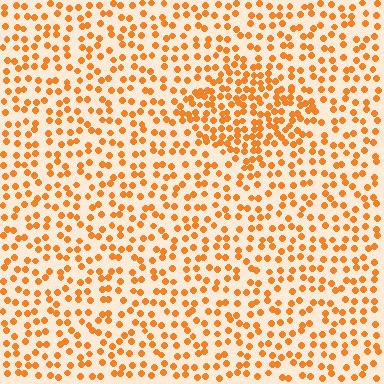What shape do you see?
I see a diamond.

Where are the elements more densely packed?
The elements are more densely packed inside the diamond boundary.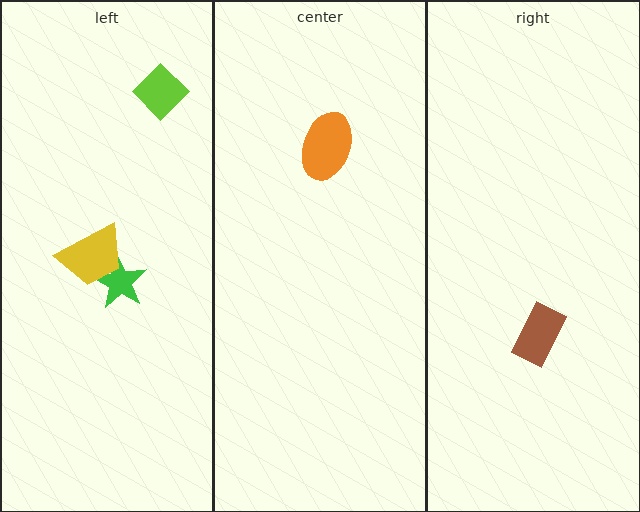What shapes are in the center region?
The orange ellipse.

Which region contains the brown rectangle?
The right region.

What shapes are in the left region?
The lime diamond, the green star, the yellow trapezoid.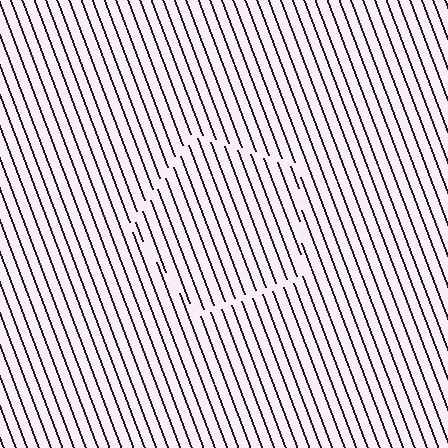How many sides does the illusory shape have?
5 sides — the line-ends trace a pentagon.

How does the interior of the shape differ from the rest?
The interior of the shape contains the same grating, shifted by half a period — the contour is defined by the phase discontinuity where line-ends from the inner and outer gratings abut.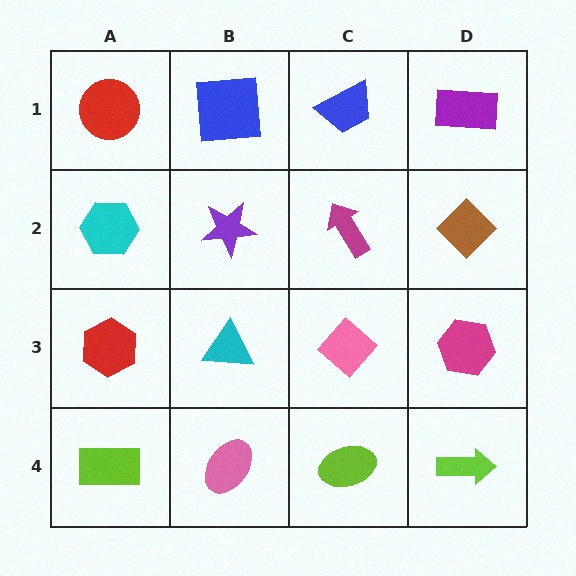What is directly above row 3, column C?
A magenta arrow.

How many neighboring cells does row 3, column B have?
4.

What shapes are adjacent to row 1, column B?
A purple star (row 2, column B), a red circle (row 1, column A), a blue trapezoid (row 1, column C).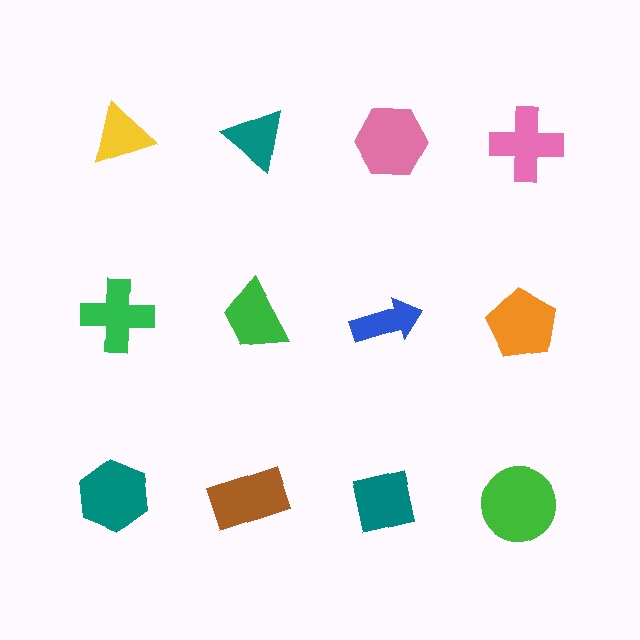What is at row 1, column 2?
A teal triangle.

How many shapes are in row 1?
4 shapes.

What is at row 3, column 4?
A green circle.